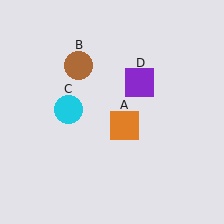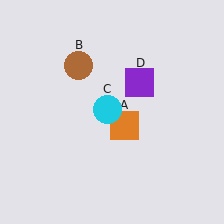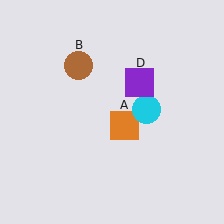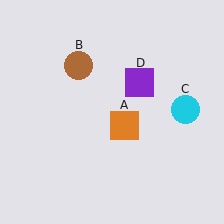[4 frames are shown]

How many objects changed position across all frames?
1 object changed position: cyan circle (object C).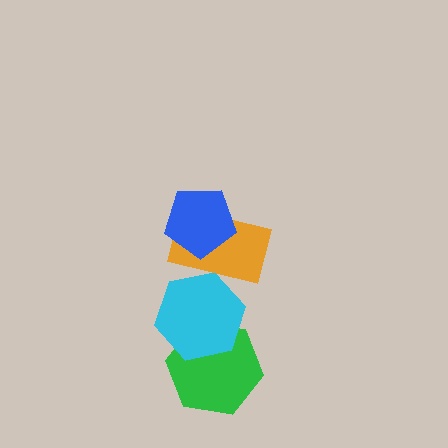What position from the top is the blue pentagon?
The blue pentagon is 1st from the top.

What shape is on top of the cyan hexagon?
The orange rectangle is on top of the cyan hexagon.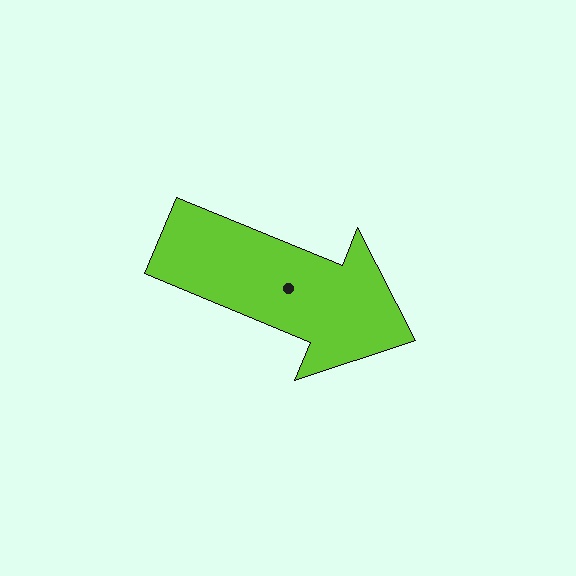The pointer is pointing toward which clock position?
Roughly 4 o'clock.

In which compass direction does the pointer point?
East.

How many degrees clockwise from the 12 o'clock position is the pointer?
Approximately 112 degrees.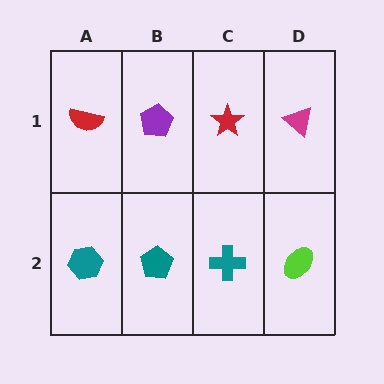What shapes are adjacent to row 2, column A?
A red semicircle (row 1, column A), a teal pentagon (row 2, column B).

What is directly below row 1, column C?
A teal cross.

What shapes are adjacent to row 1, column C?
A teal cross (row 2, column C), a purple pentagon (row 1, column B), a magenta triangle (row 1, column D).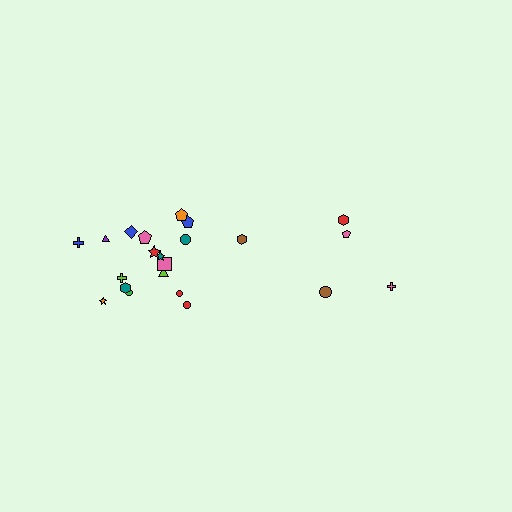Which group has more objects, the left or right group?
The left group.